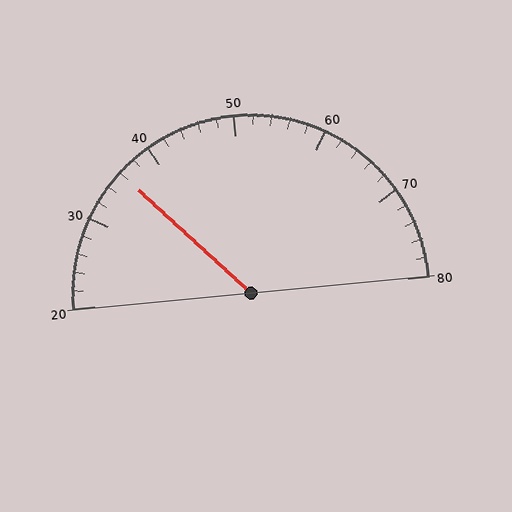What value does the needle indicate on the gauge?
The needle indicates approximately 36.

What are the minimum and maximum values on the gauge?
The gauge ranges from 20 to 80.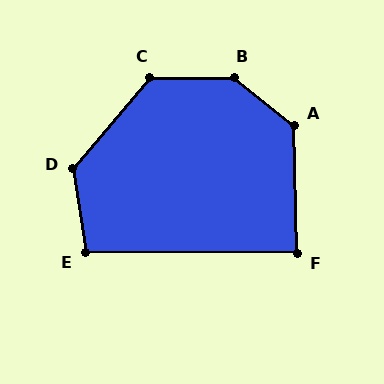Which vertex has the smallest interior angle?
F, at approximately 88 degrees.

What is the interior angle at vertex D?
Approximately 130 degrees (obtuse).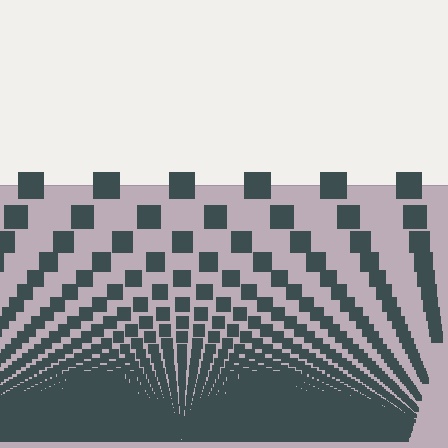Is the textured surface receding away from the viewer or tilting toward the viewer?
The surface appears to tilt toward the viewer. Texture elements get larger and sparser toward the top.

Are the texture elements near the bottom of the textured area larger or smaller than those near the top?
Smaller. The gradient is inverted — elements near the bottom are smaller and denser.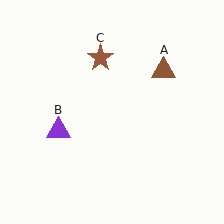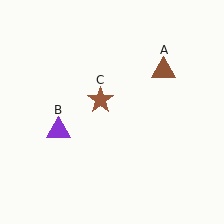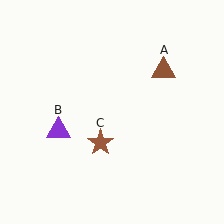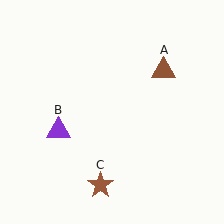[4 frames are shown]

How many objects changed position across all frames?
1 object changed position: brown star (object C).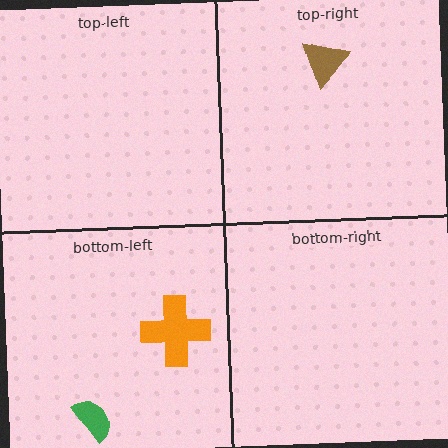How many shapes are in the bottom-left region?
2.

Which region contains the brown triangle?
The top-right region.